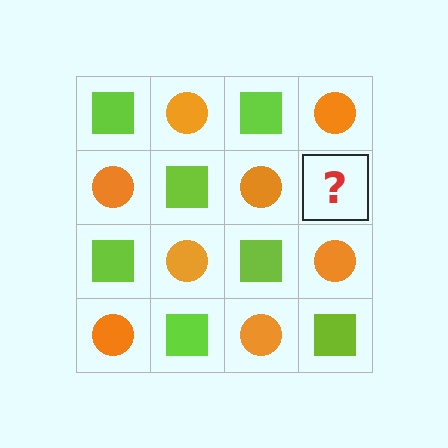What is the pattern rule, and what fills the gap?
The rule is that it alternates lime square and orange circle in a checkerboard pattern. The gap should be filled with a lime square.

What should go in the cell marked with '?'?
The missing cell should contain a lime square.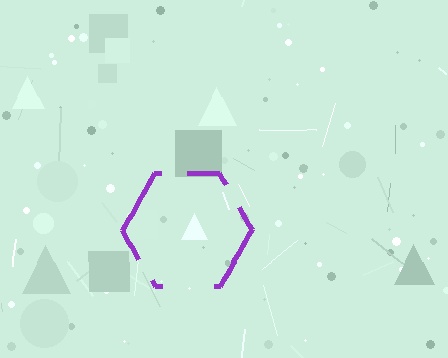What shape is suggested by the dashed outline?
The dashed outline suggests a hexagon.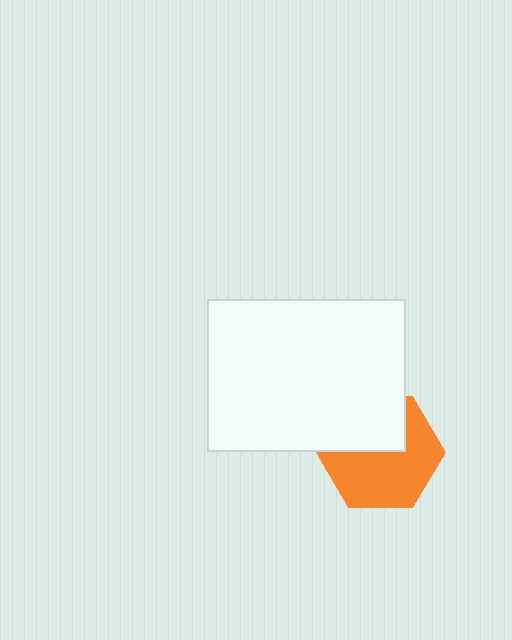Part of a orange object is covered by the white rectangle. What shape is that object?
It is a hexagon.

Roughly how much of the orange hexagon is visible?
About half of it is visible (roughly 63%).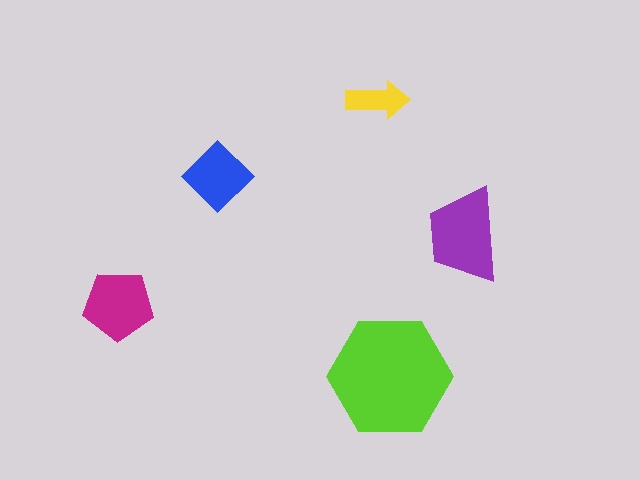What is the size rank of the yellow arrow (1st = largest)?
5th.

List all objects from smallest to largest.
The yellow arrow, the blue diamond, the magenta pentagon, the purple trapezoid, the lime hexagon.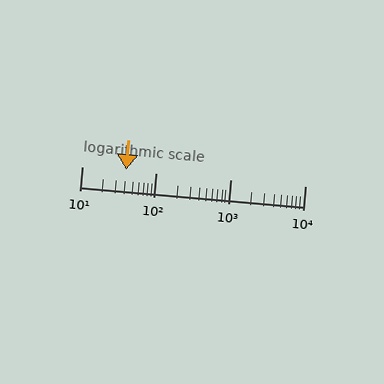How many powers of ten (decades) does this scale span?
The scale spans 3 decades, from 10 to 10000.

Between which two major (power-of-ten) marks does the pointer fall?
The pointer is between 10 and 100.